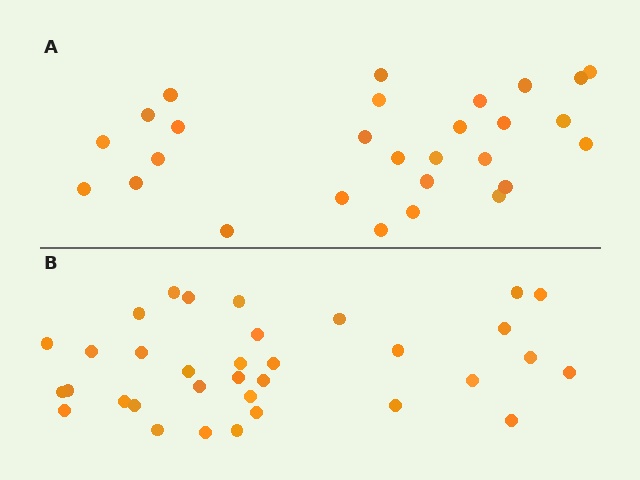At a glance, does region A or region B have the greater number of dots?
Region B (the bottom region) has more dots.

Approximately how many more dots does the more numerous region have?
Region B has about 6 more dots than region A.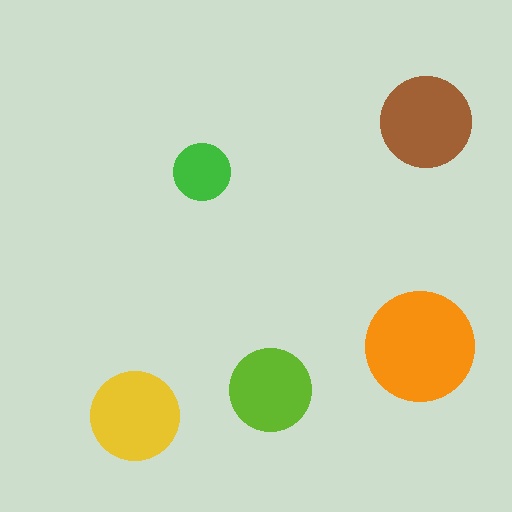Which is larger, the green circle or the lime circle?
The lime one.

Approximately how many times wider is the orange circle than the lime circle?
About 1.5 times wider.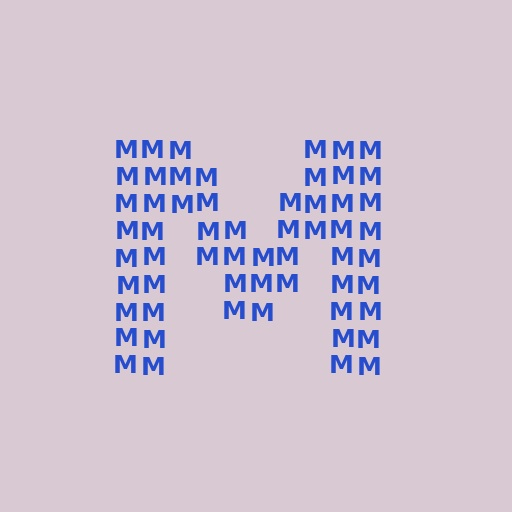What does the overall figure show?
The overall figure shows the letter M.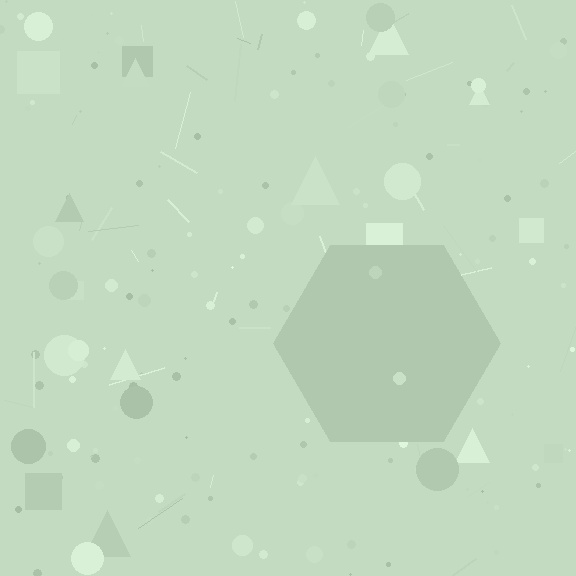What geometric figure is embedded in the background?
A hexagon is embedded in the background.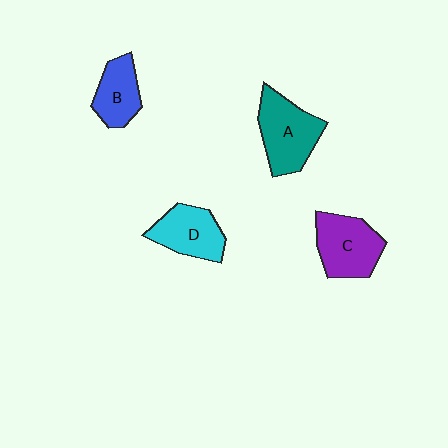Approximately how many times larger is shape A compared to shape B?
Approximately 1.5 times.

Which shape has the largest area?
Shape A (teal).